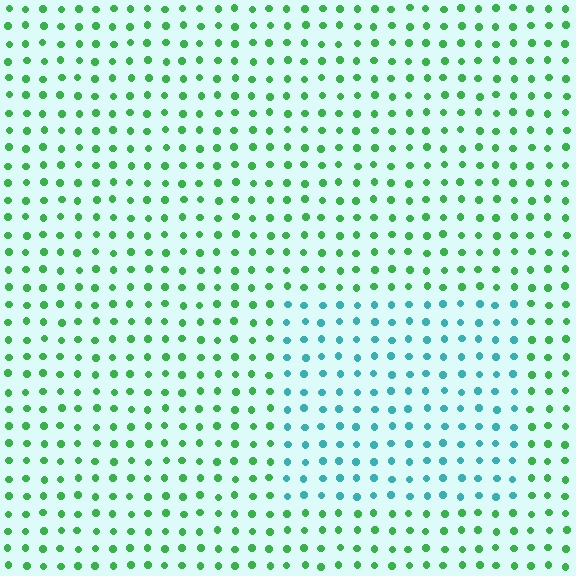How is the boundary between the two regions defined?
The boundary is defined purely by a slight shift in hue (about 53 degrees). Spacing, size, and orientation are identical on both sides.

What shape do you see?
I see a rectangle.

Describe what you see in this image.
The image is filled with small green elements in a uniform arrangement. A rectangle-shaped region is visible where the elements are tinted to a slightly different hue, forming a subtle color boundary.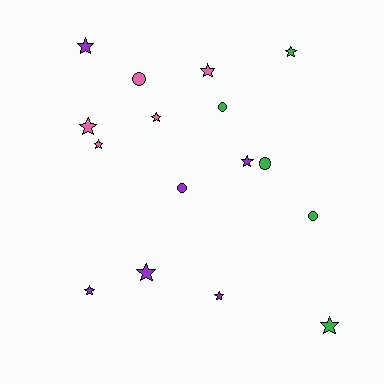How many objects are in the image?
There are 16 objects.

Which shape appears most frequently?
Star, with 11 objects.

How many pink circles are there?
There is 1 pink circle.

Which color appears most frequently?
Purple, with 6 objects.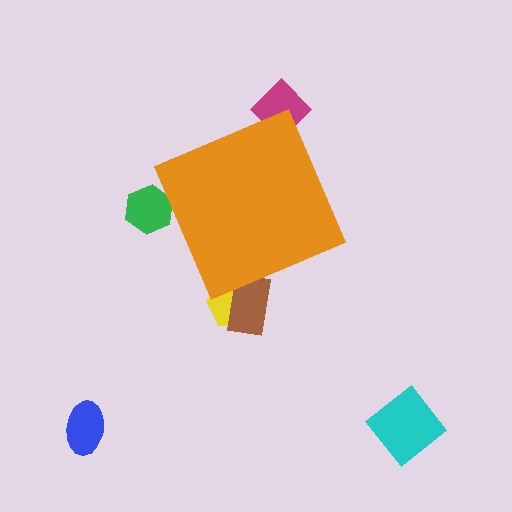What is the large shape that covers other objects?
An orange diamond.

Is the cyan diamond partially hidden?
No, the cyan diamond is fully visible.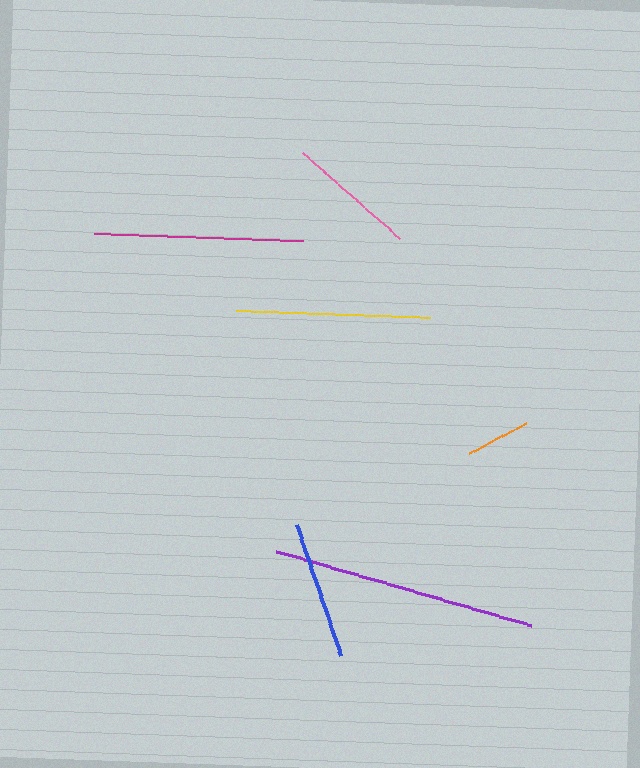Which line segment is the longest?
The purple line is the longest at approximately 265 pixels.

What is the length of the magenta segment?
The magenta segment is approximately 209 pixels long.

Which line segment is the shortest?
The orange line is the shortest at approximately 65 pixels.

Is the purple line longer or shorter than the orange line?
The purple line is longer than the orange line.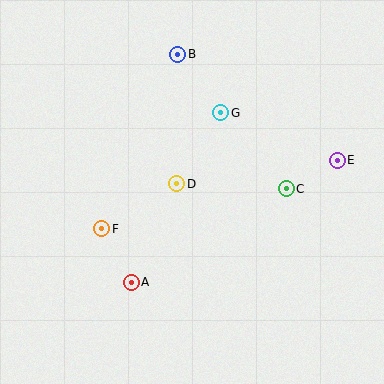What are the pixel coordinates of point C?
Point C is at (286, 189).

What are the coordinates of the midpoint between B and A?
The midpoint between B and A is at (155, 168).